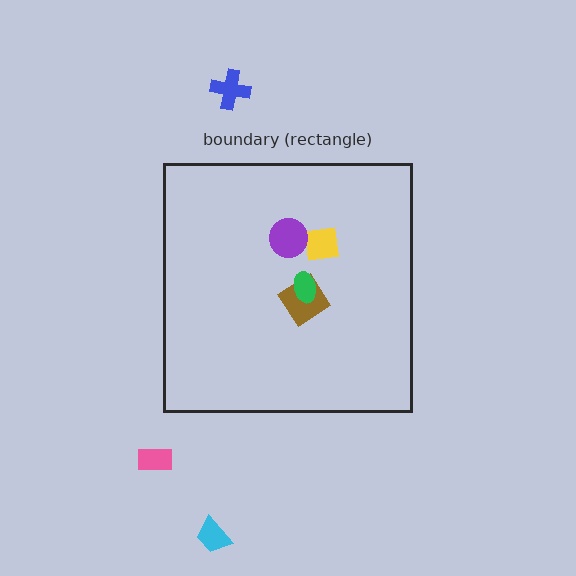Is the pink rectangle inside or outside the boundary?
Outside.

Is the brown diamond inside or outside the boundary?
Inside.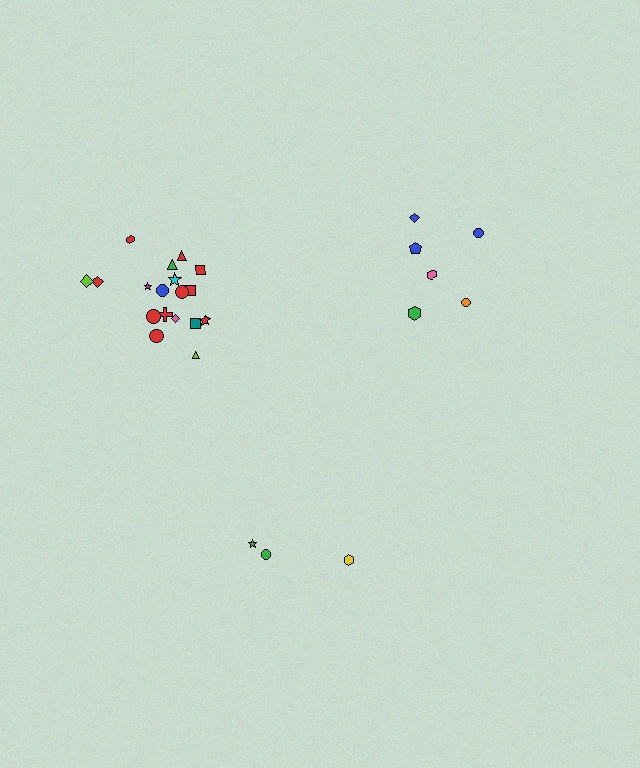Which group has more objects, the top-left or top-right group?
The top-left group.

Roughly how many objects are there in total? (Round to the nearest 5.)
Roughly 25 objects in total.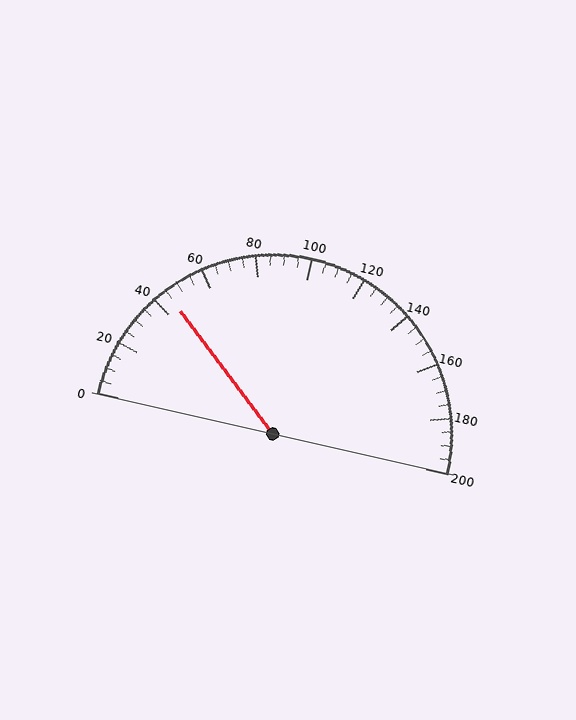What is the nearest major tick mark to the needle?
The nearest major tick mark is 40.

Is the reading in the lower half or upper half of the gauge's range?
The reading is in the lower half of the range (0 to 200).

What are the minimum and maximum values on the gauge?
The gauge ranges from 0 to 200.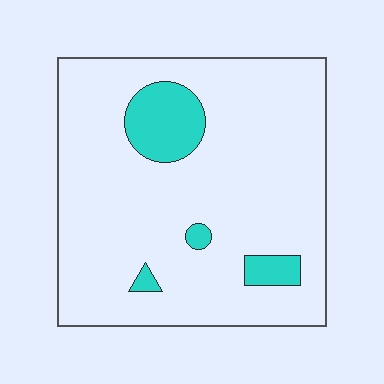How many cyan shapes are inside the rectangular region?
4.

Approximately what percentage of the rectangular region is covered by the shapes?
Approximately 10%.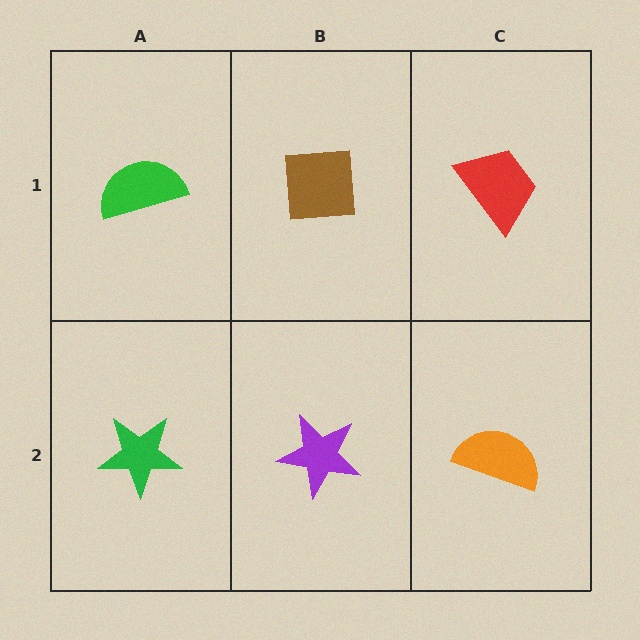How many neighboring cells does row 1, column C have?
2.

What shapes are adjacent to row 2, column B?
A brown square (row 1, column B), a green star (row 2, column A), an orange semicircle (row 2, column C).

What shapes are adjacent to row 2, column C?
A red trapezoid (row 1, column C), a purple star (row 2, column B).